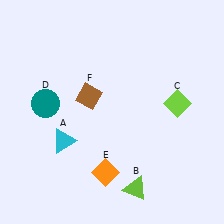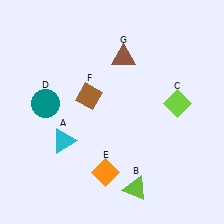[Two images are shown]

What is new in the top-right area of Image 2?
A brown triangle (G) was added in the top-right area of Image 2.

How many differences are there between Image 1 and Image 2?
There is 1 difference between the two images.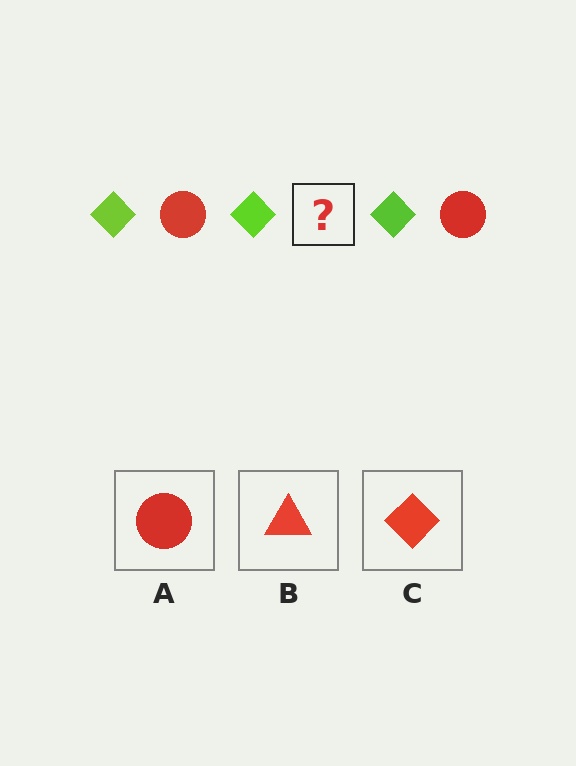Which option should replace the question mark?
Option A.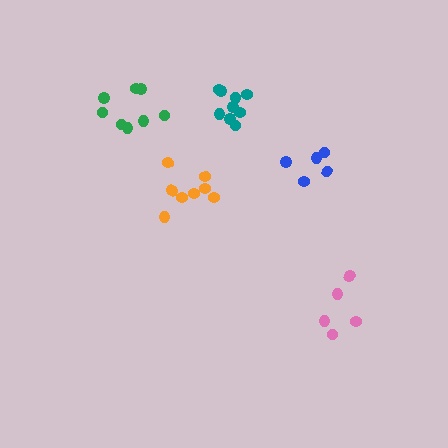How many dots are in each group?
Group 1: 8 dots, Group 2: 5 dots, Group 3: 5 dots, Group 4: 8 dots, Group 5: 10 dots (36 total).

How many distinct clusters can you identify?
There are 5 distinct clusters.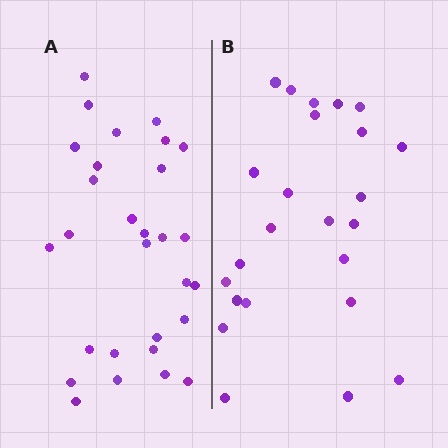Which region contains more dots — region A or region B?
Region A (the left region) has more dots.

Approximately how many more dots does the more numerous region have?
Region A has about 5 more dots than region B.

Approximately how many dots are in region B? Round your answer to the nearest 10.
About 20 dots. (The exact count is 24, which rounds to 20.)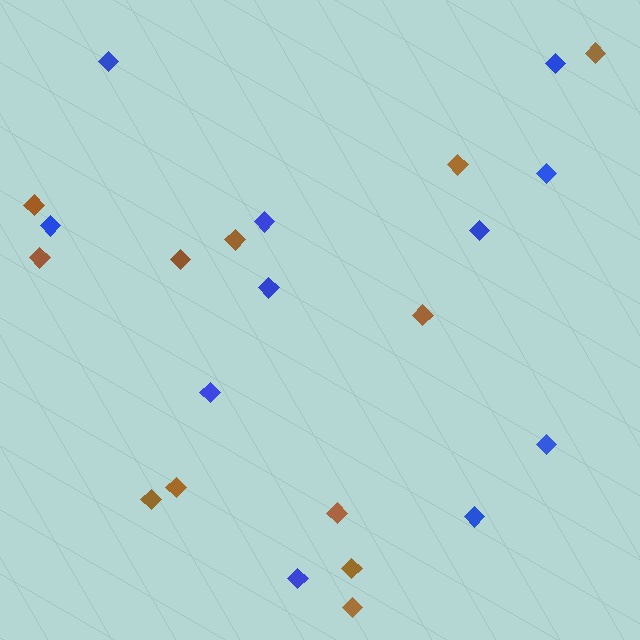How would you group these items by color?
There are 2 groups: one group of brown diamonds (12) and one group of blue diamonds (11).